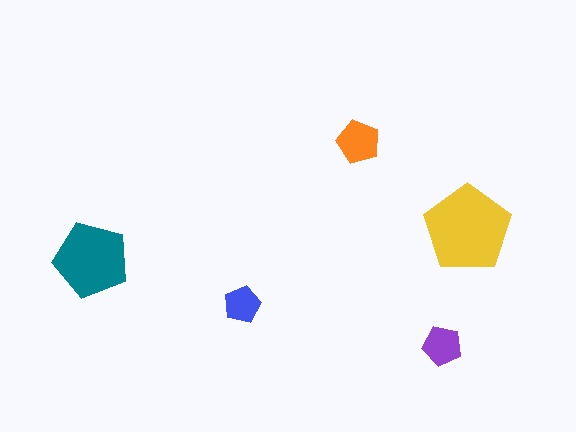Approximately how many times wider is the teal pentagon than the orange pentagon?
About 1.5 times wider.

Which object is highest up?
The orange pentagon is topmost.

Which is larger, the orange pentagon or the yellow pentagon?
The yellow one.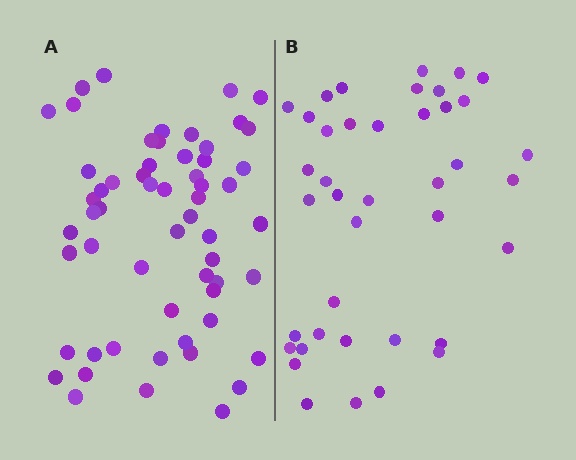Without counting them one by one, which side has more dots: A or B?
Region A (the left region) has more dots.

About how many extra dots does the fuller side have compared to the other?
Region A has approximately 20 more dots than region B.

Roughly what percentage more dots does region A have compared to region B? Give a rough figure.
About 45% more.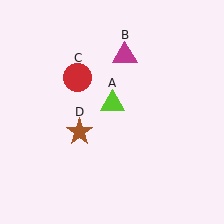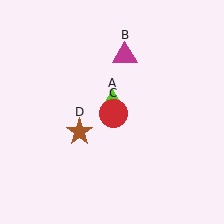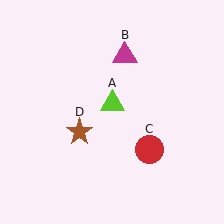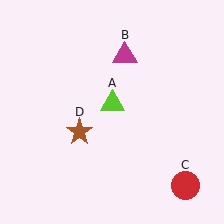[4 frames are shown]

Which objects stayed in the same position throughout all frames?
Lime triangle (object A) and magenta triangle (object B) and brown star (object D) remained stationary.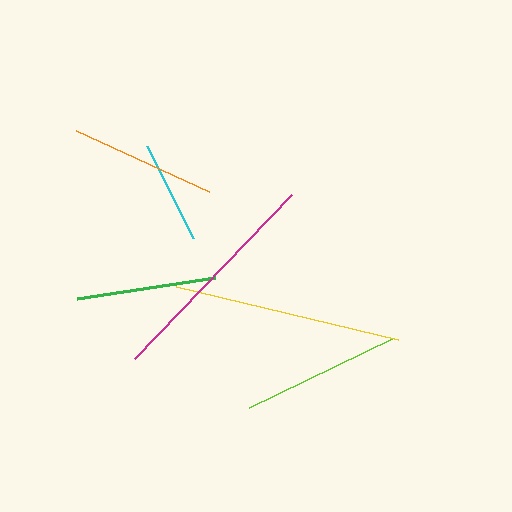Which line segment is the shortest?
The cyan line is the shortest at approximately 103 pixels.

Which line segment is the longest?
The yellow line is the longest at approximately 228 pixels.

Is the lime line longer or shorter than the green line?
The lime line is longer than the green line.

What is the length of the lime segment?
The lime segment is approximately 159 pixels long.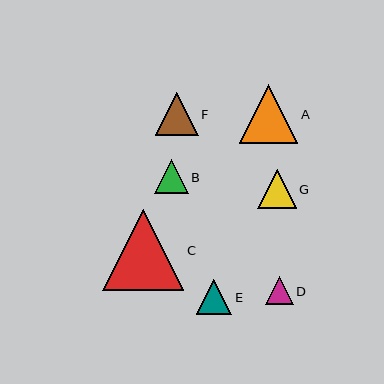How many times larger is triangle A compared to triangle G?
Triangle A is approximately 1.5 times the size of triangle G.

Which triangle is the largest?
Triangle C is the largest with a size of approximately 81 pixels.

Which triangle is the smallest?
Triangle D is the smallest with a size of approximately 28 pixels.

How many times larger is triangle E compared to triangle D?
Triangle E is approximately 1.3 times the size of triangle D.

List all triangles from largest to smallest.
From largest to smallest: C, A, F, G, E, B, D.